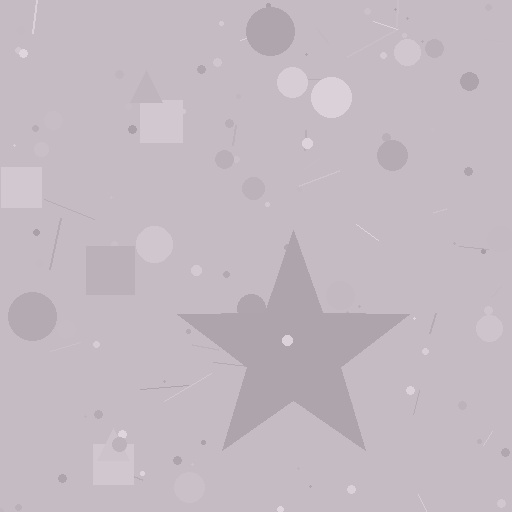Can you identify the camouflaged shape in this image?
The camouflaged shape is a star.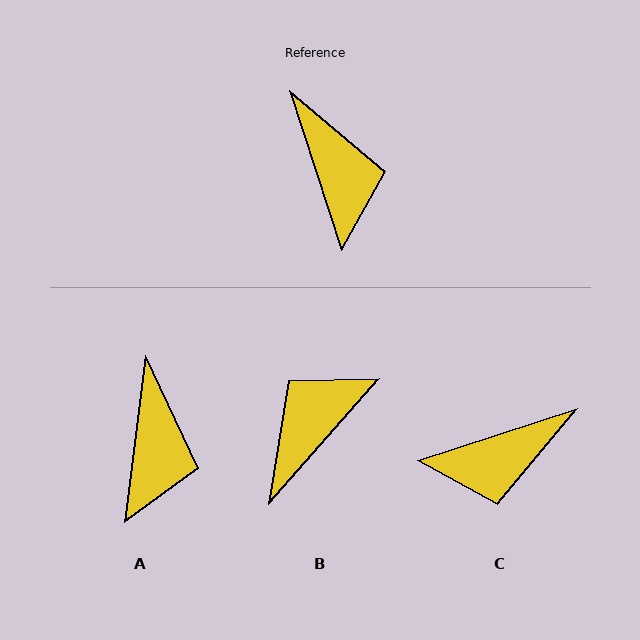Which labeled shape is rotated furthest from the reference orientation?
B, about 121 degrees away.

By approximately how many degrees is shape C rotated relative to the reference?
Approximately 90 degrees clockwise.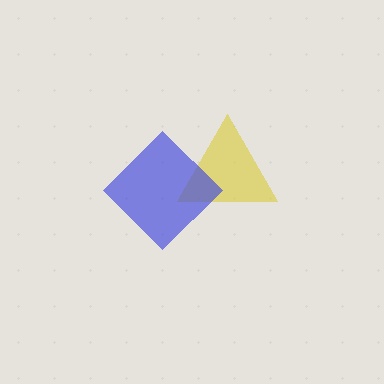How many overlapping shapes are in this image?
There are 2 overlapping shapes in the image.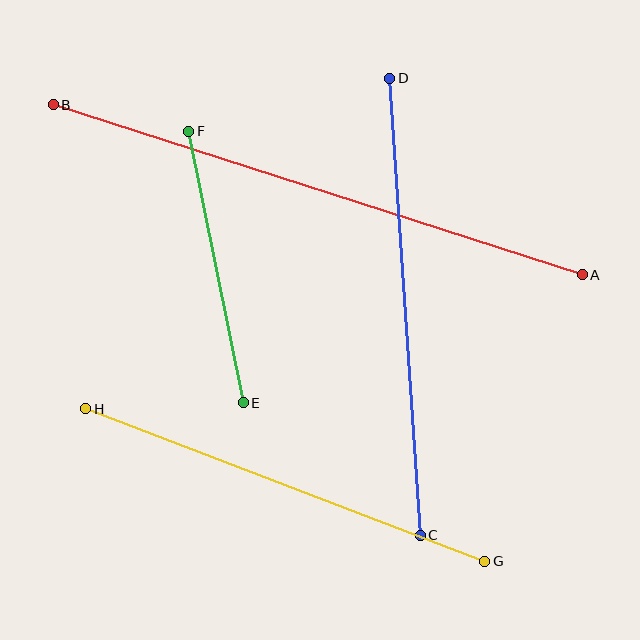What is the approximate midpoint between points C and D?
The midpoint is at approximately (405, 307) pixels.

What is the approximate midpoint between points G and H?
The midpoint is at approximately (285, 485) pixels.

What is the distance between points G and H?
The distance is approximately 427 pixels.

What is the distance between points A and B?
The distance is approximately 556 pixels.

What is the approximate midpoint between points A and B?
The midpoint is at approximately (318, 190) pixels.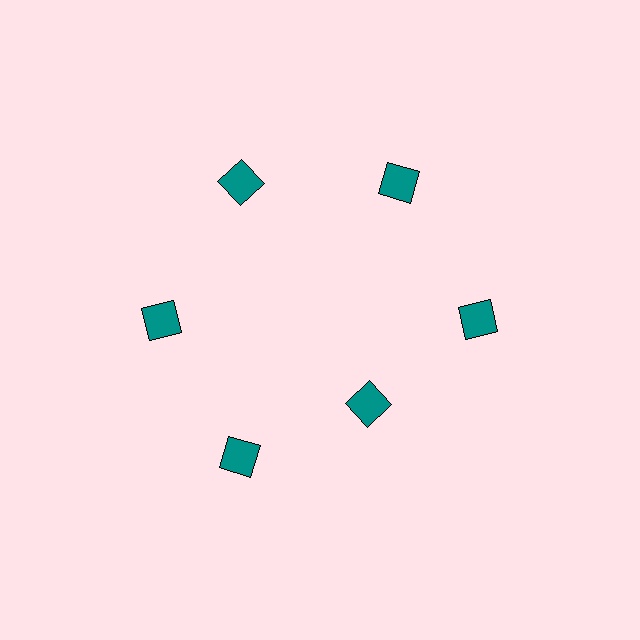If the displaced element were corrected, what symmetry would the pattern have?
It would have 6-fold rotational symmetry — the pattern would map onto itself every 60 degrees.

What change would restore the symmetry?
The symmetry would be restored by moving it outward, back onto the ring so that all 6 diamonds sit at equal angles and equal distance from the center.